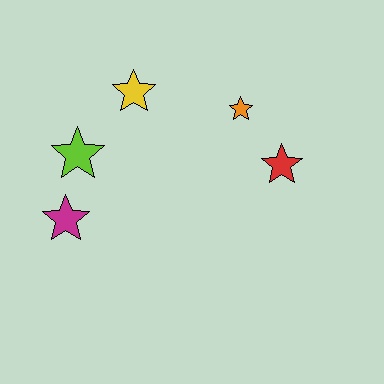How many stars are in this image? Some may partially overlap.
There are 5 stars.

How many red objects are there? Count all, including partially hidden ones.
There is 1 red object.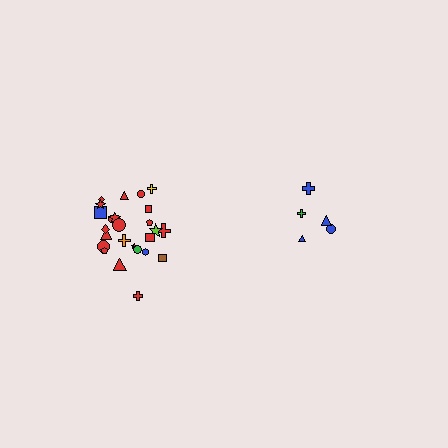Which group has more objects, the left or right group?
The left group.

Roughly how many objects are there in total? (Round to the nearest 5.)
Roughly 30 objects in total.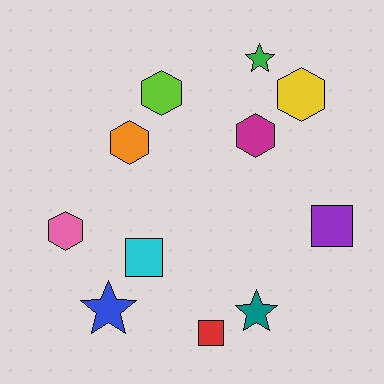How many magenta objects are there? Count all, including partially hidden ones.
There is 1 magenta object.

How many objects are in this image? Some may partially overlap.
There are 11 objects.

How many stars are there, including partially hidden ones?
There are 3 stars.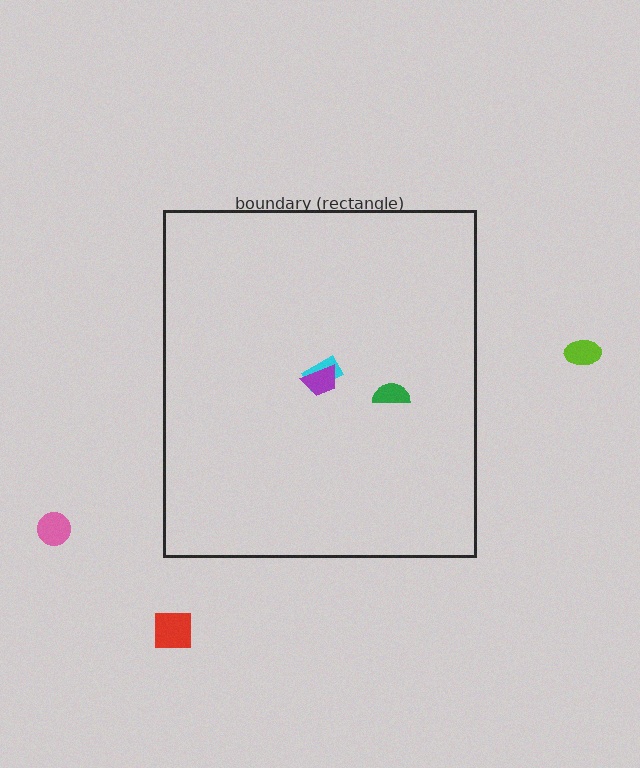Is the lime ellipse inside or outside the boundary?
Outside.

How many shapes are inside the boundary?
3 inside, 3 outside.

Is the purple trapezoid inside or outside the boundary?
Inside.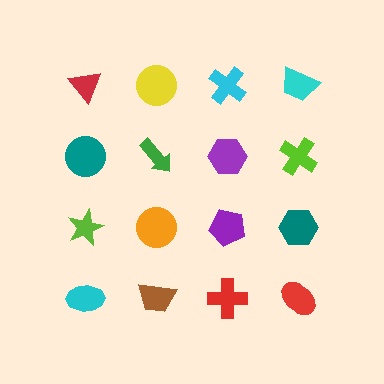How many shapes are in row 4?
4 shapes.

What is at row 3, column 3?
A purple pentagon.